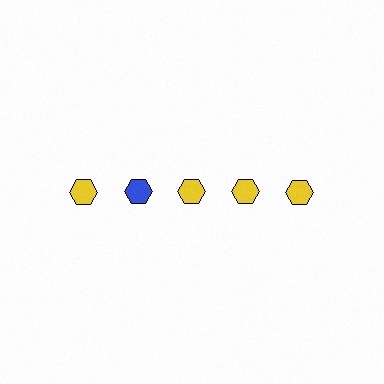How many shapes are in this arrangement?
There are 5 shapes arranged in a grid pattern.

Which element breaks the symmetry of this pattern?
The blue hexagon in the top row, second from left column breaks the symmetry. All other shapes are yellow hexagons.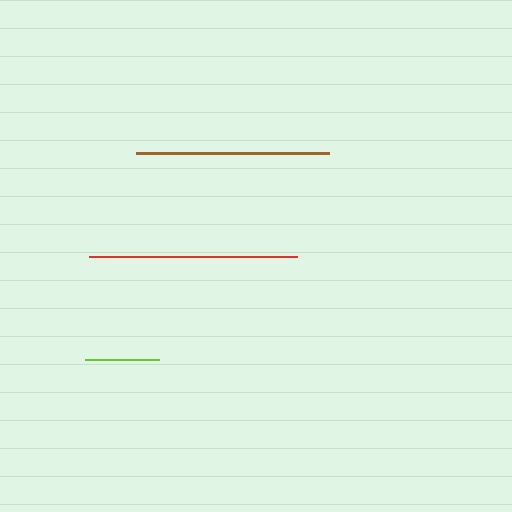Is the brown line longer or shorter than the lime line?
The brown line is longer than the lime line.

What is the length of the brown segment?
The brown segment is approximately 193 pixels long.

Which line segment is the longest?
The red line is the longest at approximately 208 pixels.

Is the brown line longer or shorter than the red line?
The red line is longer than the brown line.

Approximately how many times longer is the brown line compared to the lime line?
The brown line is approximately 2.6 times the length of the lime line.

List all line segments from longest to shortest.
From longest to shortest: red, brown, lime.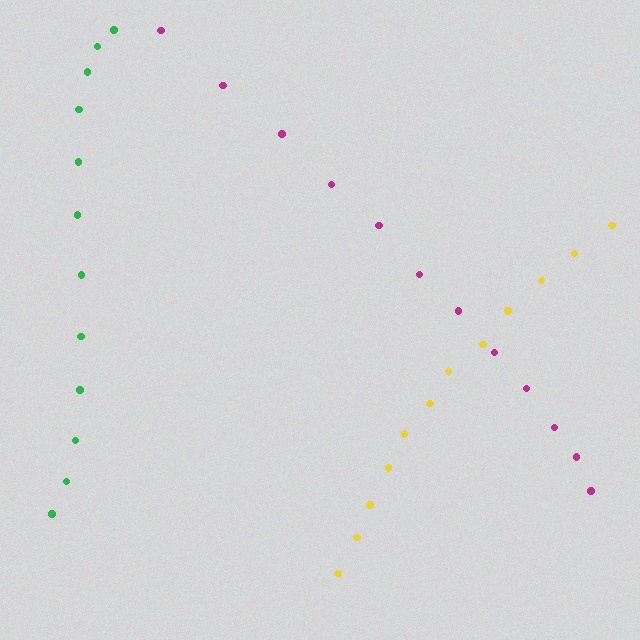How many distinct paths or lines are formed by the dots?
There are 3 distinct paths.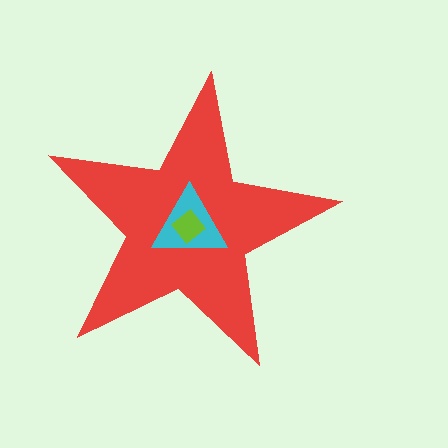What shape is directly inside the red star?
The cyan triangle.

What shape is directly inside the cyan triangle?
The lime diamond.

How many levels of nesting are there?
3.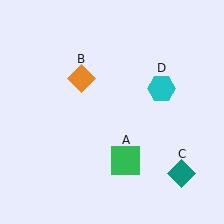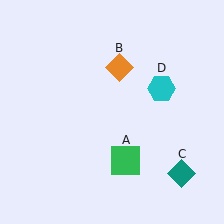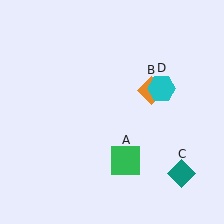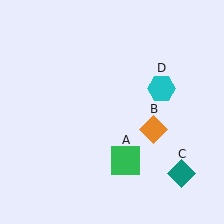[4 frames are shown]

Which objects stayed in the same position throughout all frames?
Green square (object A) and teal diamond (object C) and cyan hexagon (object D) remained stationary.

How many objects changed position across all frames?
1 object changed position: orange diamond (object B).